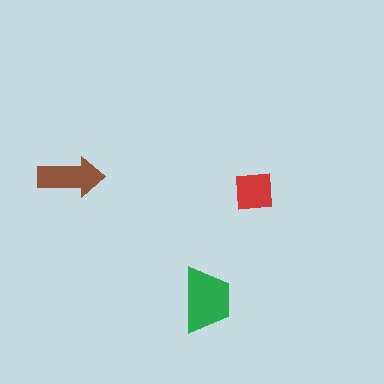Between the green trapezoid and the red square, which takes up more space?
The green trapezoid.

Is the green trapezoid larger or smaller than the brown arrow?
Larger.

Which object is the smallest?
The red square.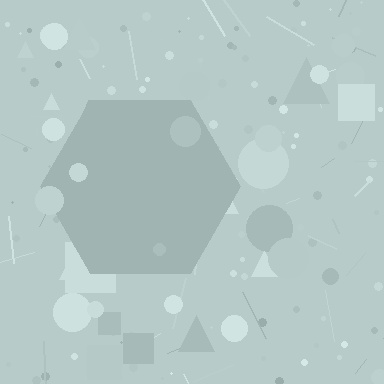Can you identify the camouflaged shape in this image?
The camouflaged shape is a hexagon.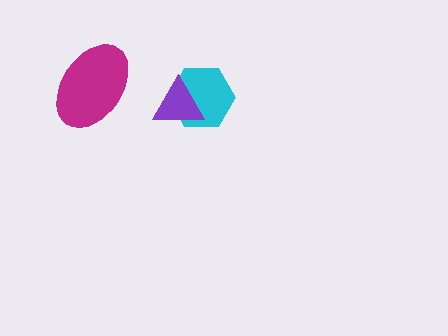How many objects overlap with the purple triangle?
1 object overlaps with the purple triangle.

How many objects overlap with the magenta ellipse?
0 objects overlap with the magenta ellipse.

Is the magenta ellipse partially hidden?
No, no other shape covers it.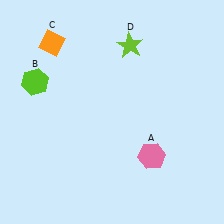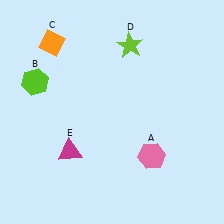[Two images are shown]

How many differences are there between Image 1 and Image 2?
There is 1 difference between the two images.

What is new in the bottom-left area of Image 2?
A magenta triangle (E) was added in the bottom-left area of Image 2.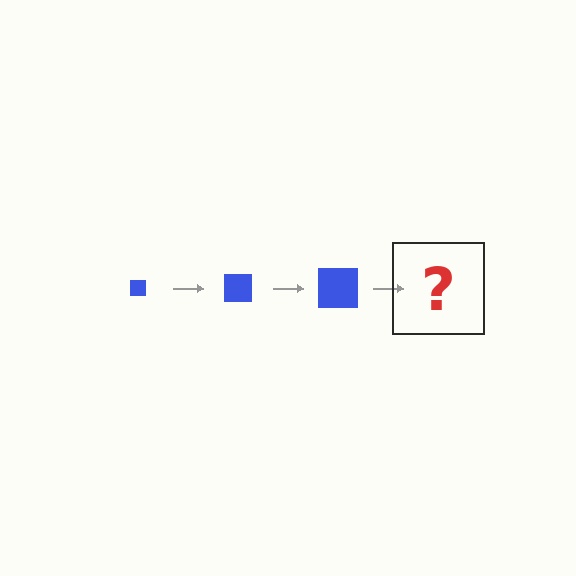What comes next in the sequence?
The next element should be a blue square, larger than the previous one.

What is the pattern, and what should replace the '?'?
The pattern is that the square gets progressively larger each step. The '?' should be a blue square, larger than the previous one.